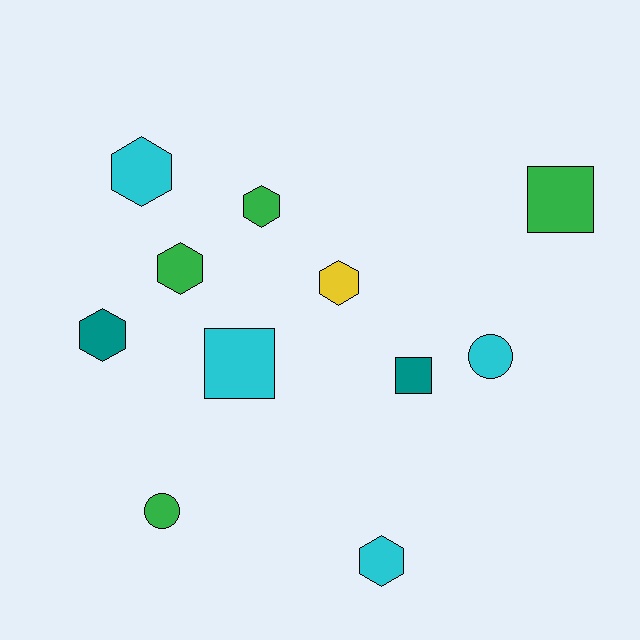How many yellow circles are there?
There are no yellow circles.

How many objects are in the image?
There are 11 objects.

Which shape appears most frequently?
Hexagon, with 6 objects.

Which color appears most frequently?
Green, with 4 objects.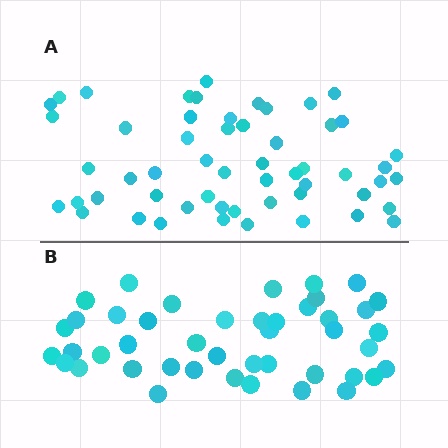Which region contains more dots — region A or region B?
Region A (the top region) has more dots.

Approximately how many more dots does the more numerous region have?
Region A has roughly 12 or so more dots than region B.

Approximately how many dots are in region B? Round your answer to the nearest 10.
About 40 dots. (The exact count is 44, which rounds to 40.)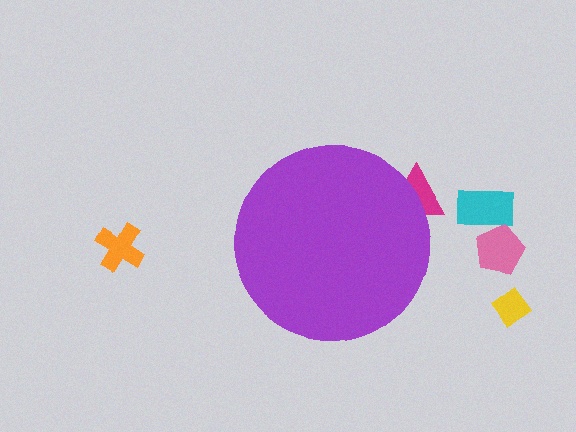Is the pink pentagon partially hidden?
No, the pink pentagon is fully visible.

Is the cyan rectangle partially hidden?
No, the cyan rectangle is fully visible.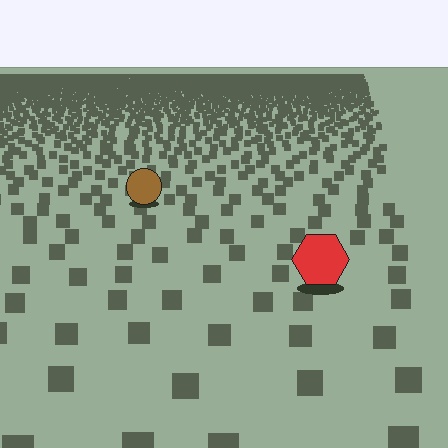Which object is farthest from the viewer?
The brown circle is farthest from the viewer. It appears smaller and the ground texture around it is denser.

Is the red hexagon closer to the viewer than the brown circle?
Yes. The red hexagon is closer — you can tell from the texture gradient: the ground texture is coarser near it.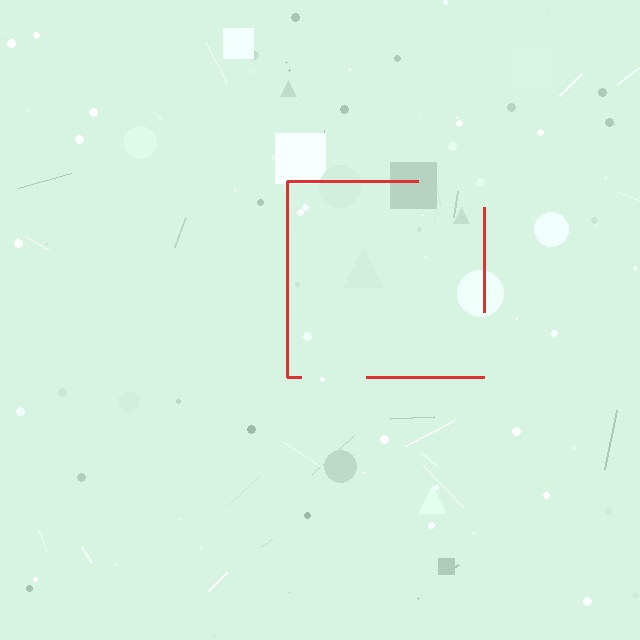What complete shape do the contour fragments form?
The contour fragments form a square.